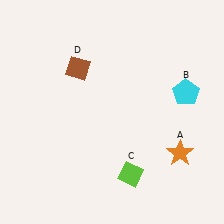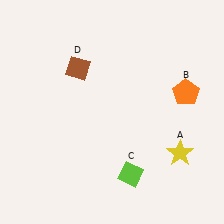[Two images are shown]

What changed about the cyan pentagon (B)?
In Image 1, B is cyan. In Image 2, it changed to orange.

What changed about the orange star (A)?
In Image 1, A is orange. In Image 2, it changed to yellow.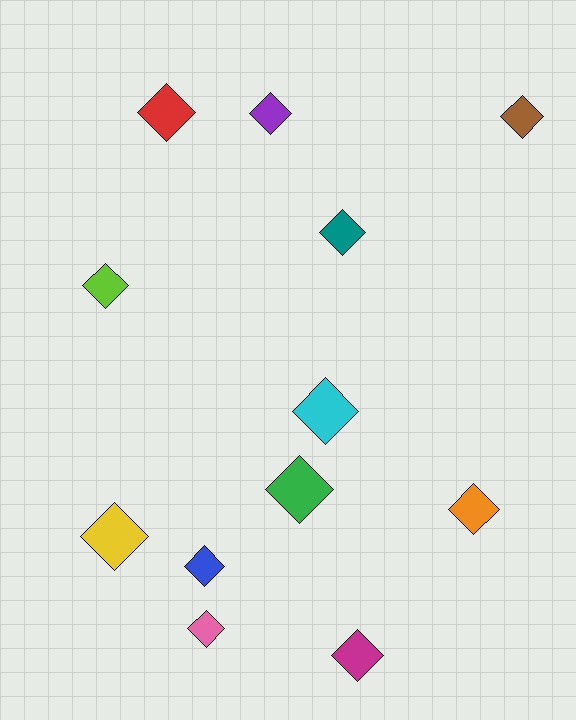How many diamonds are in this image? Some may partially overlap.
There are 12 diamonds.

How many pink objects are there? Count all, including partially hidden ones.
There is 1 pink object.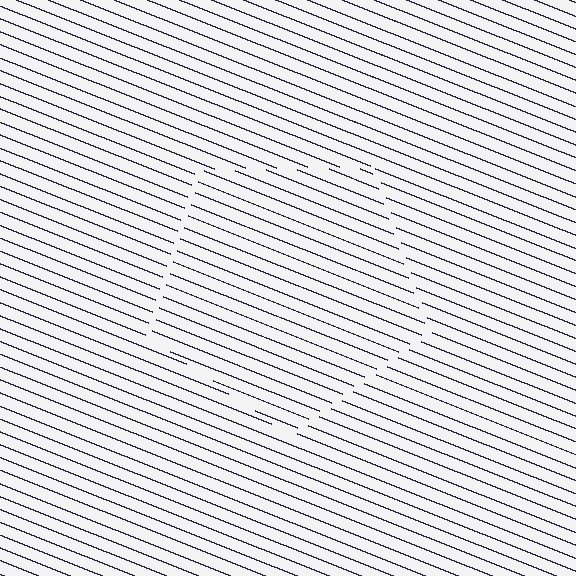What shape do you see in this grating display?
An illusory pentagon. The interior of the shape contains the same grating, shifted by half a period — the contour is defined by the phase discontinuity where line-ends from the inner and outer gratings abut.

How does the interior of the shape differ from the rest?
The interior of the shape contains the same grating, shifted by half a period — the contour is defined by the phase discontinuity where line-ends from the inner and outer gratings abut.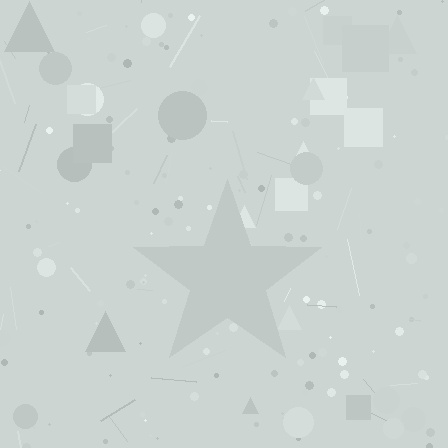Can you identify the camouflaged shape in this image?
The camouflaged shape is a star.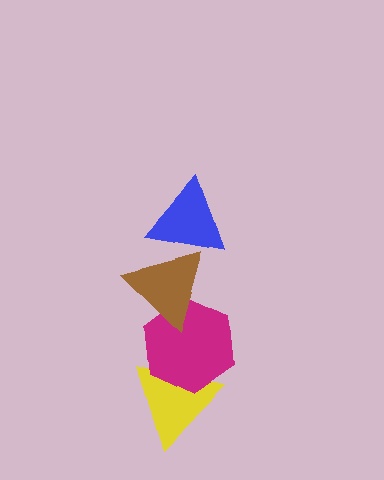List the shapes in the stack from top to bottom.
From top to bottom: the blue triangle, the brown triangle, the magenta hexagon, the yellow triangle.